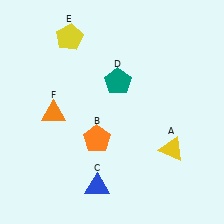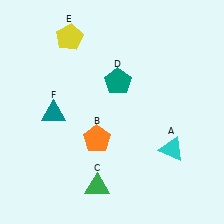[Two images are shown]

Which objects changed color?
A changed from yellow to cyan. C changed from blue to green. F changed from orange to teal.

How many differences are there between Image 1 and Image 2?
There are 3 differences between the two images.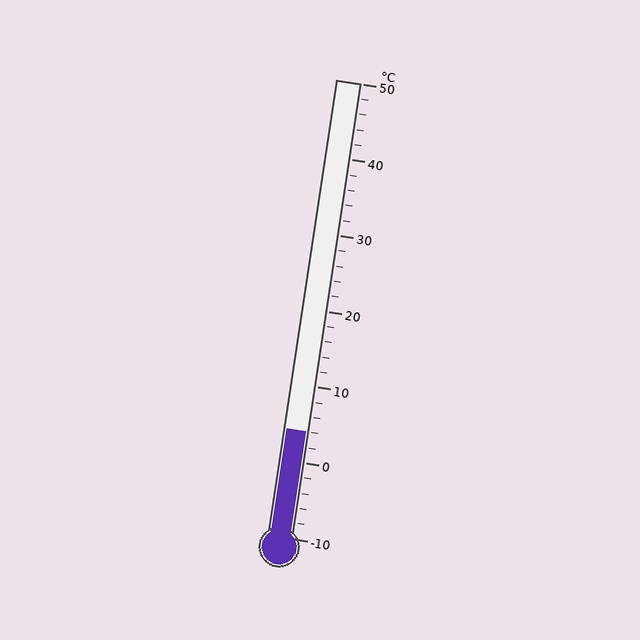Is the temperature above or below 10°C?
The temperature is below 10°C.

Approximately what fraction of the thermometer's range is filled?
The thermometer is filled to approximately 25% of its range.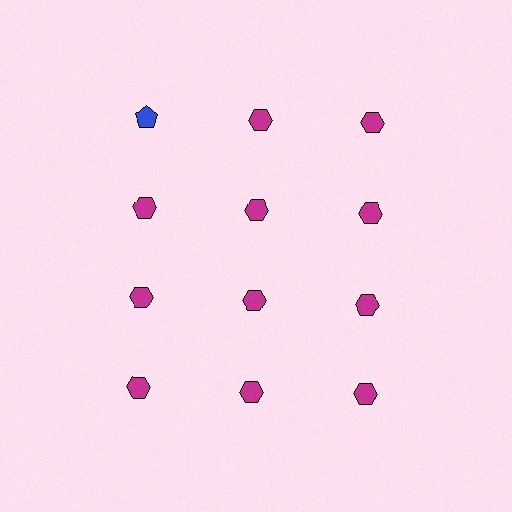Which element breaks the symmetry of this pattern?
The blue pentagon in the top row, leftmost column breaks the symmetry. All other shapes are magenta hexagons.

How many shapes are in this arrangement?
There are 12 shapes arranged in a grid pattern.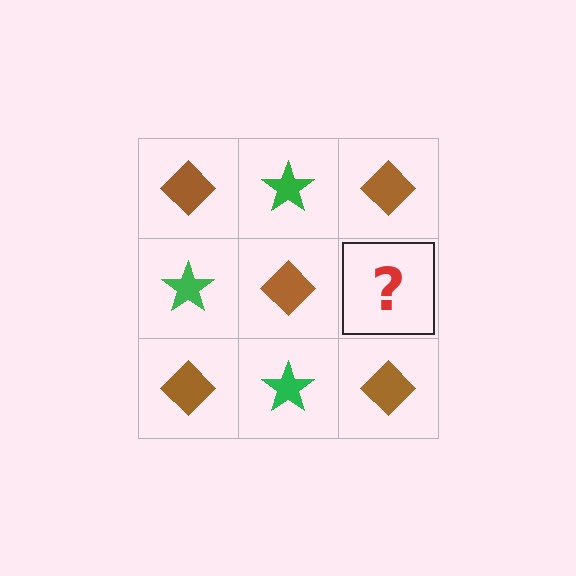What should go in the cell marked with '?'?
The missing cell should contain a green star.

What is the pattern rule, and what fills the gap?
The rule is that it alternates brown diamond and green star in a checkerboard pattern. The gap should be filled with a green star.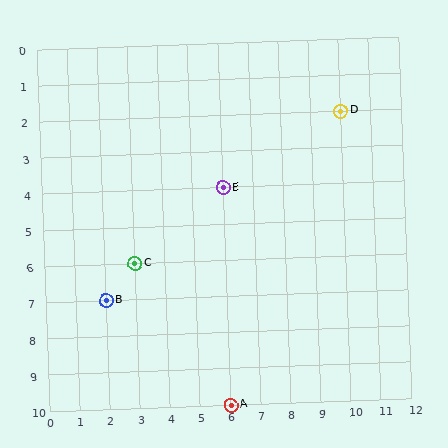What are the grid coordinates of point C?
Point C is at grid coordinates (3, 6).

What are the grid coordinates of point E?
Point E is at grid coordinates (6, 4).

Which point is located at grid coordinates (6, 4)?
Point E is at (6, 4).